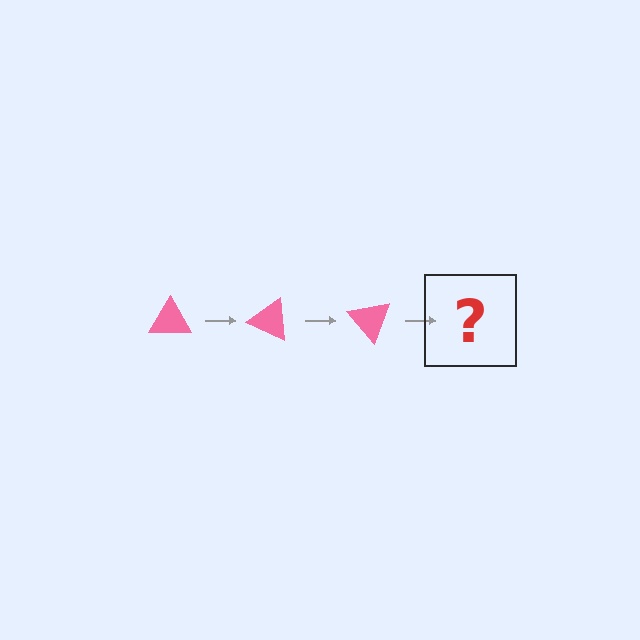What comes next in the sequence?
The next element should be a pink triangle rotated 75 degrees.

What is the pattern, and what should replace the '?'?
The pattern is that the triangle rotates 25 degrees each step. The '?' should be a pink triangle rotated 75 degrees.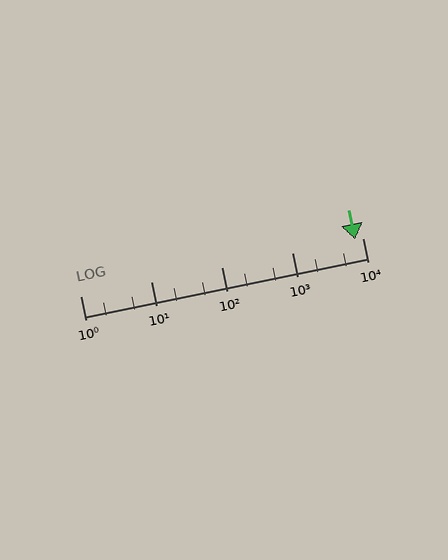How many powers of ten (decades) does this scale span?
The scale spans 4 decades, from 1 to 10000.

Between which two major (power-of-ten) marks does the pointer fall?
The pointer is between 1000 and 10000.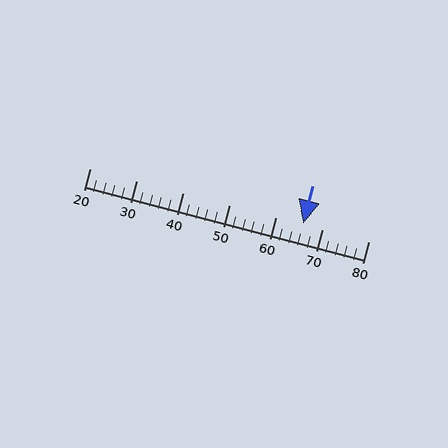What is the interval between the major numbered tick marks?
The major tick marks are spaced 10 units apart.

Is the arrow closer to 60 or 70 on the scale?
The arrow is closer to 70.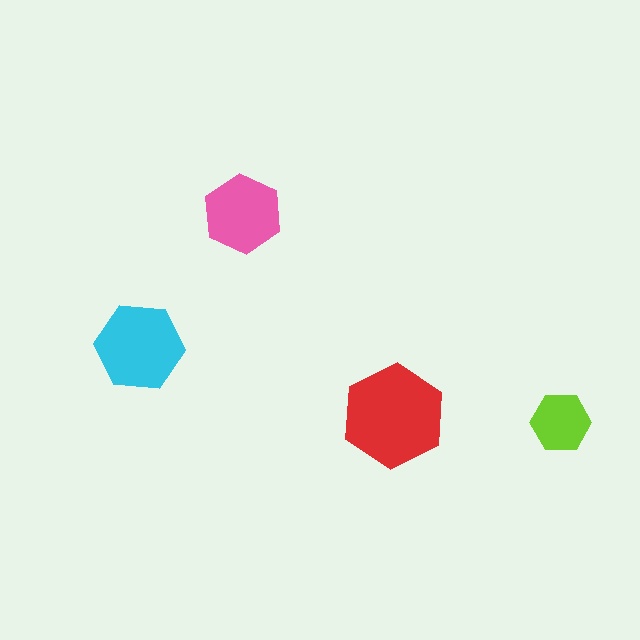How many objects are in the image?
There are 4 objects in the image.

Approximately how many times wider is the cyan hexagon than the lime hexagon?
About 1.5 times wider.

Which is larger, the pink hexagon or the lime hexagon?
The pink one.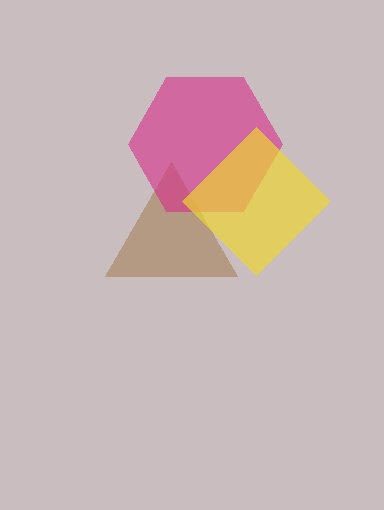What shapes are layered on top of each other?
The layered shapes are: a brown triangle, a magenta hexagon, a yellow diamond.